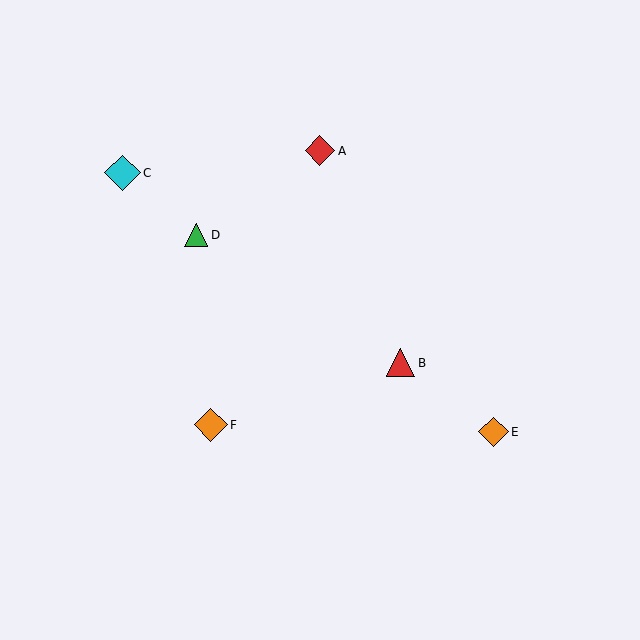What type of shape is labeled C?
Shape C is a cyan diamond.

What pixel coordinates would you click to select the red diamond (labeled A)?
Click at (320, 151) to select the red diamond A.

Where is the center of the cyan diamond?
The center of the cyan diamond is at (122, 173).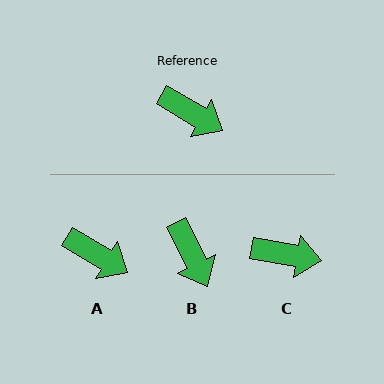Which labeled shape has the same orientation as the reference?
A.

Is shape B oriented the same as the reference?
No, it is off by about 33 degrees.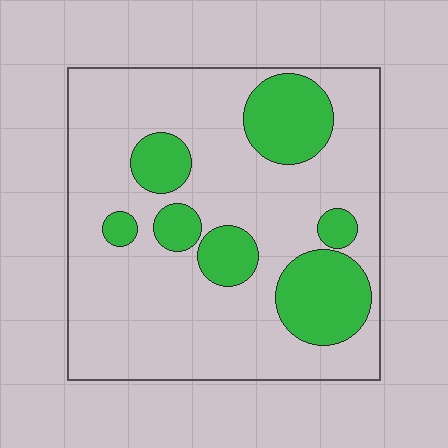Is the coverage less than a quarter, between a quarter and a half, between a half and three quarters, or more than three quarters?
Less than a quarter.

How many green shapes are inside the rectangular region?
7.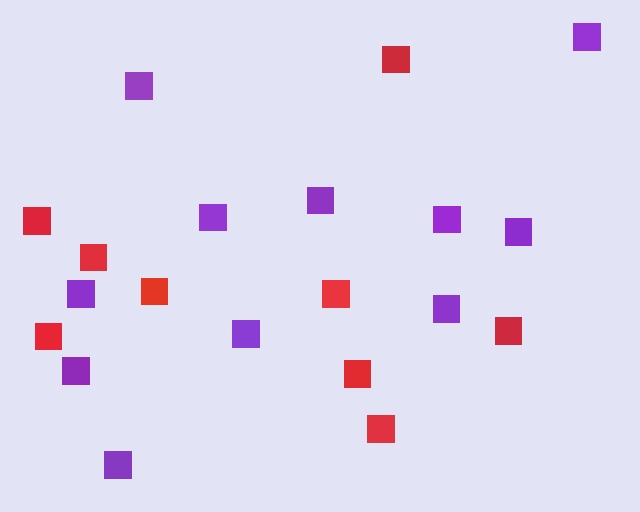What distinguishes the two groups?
There are 2 groups: one group of red squares (9) and one group of purple squares (11).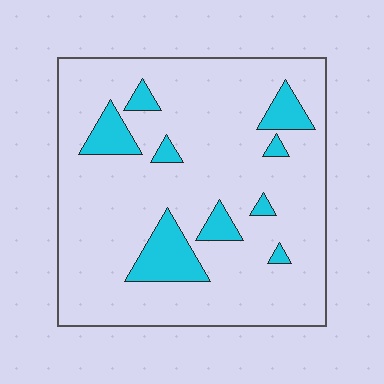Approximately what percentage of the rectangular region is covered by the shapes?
Approximately 15%.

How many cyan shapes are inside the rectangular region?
9.